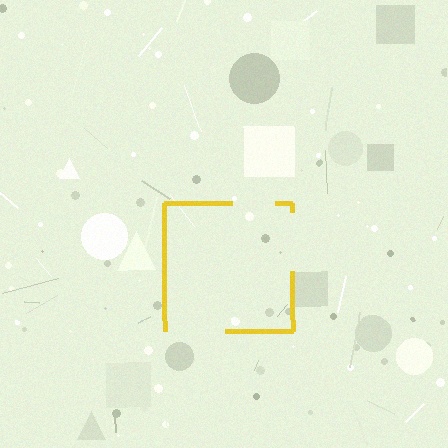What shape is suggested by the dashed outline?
The dashed outline suggests a square.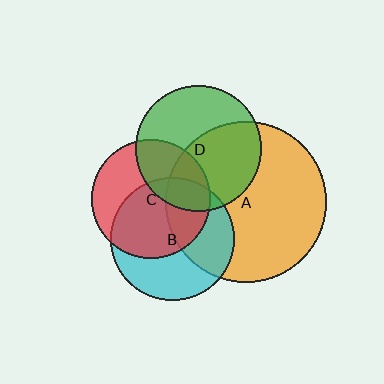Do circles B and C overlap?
Yes.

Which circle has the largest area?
Circle A (orange).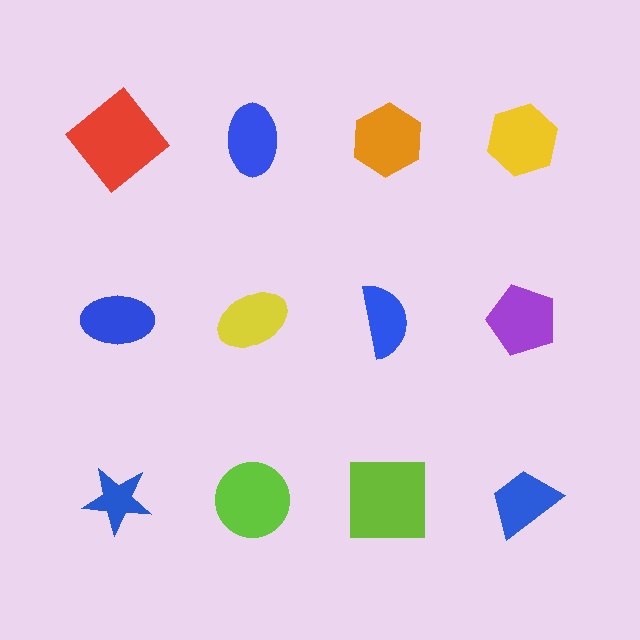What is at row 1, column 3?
An orange hexagon.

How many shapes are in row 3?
4 shapes.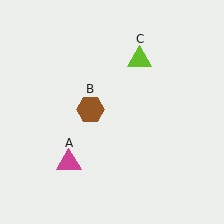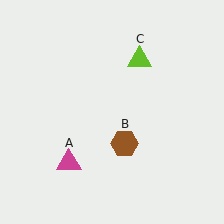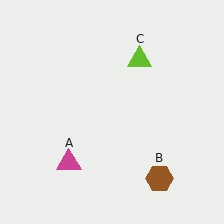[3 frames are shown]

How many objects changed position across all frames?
1 object changed position: brown hexagon (object B).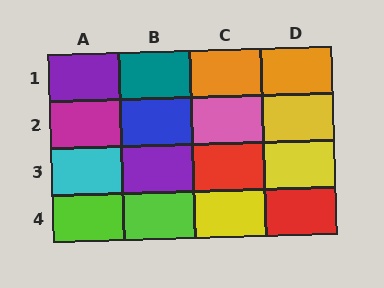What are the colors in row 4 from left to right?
Lime, lime, yellow, red.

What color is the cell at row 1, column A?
Purple.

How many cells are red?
2 cells are red.